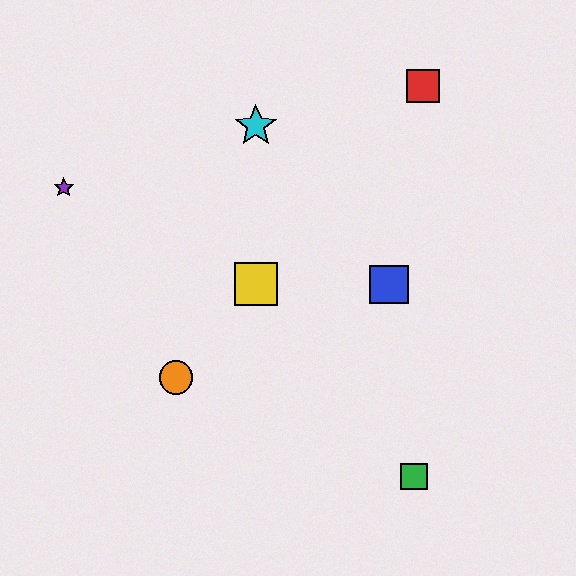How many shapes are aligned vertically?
2 shapes (the yellow square, the cyan star) are aligned vertically.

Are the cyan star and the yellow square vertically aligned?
Yes, both are at x≈256.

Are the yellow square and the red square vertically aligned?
No, the yellow square is at x≈256 and the red square is at x≈423.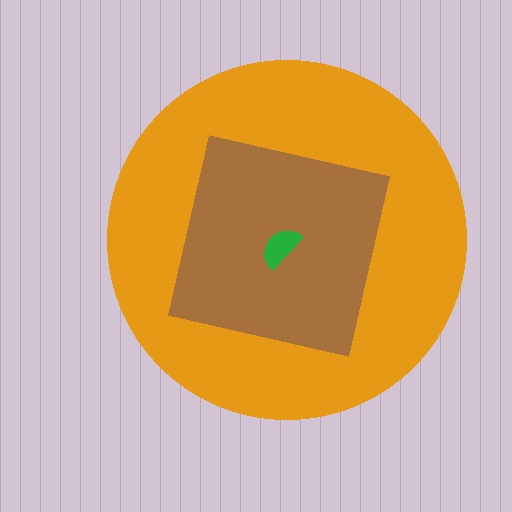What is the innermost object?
The green semicircle.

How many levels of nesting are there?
3.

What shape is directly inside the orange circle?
The brown square.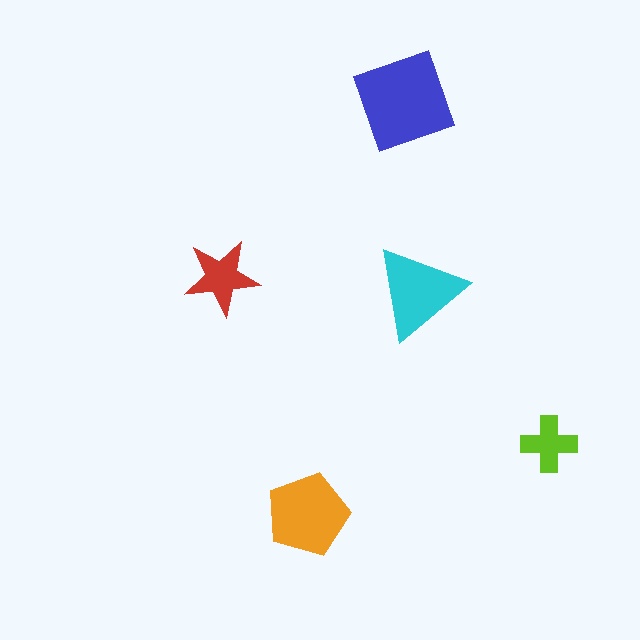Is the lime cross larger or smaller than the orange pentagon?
Smaller.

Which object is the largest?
The blue diamond.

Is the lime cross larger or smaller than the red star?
Smaller.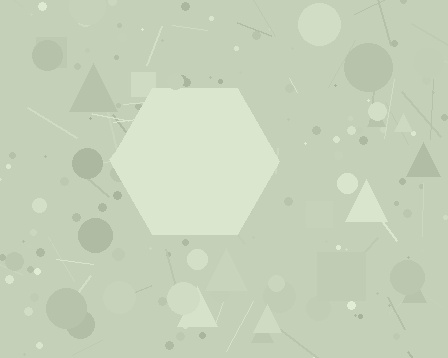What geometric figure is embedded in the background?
A hexagon is embedded in the background.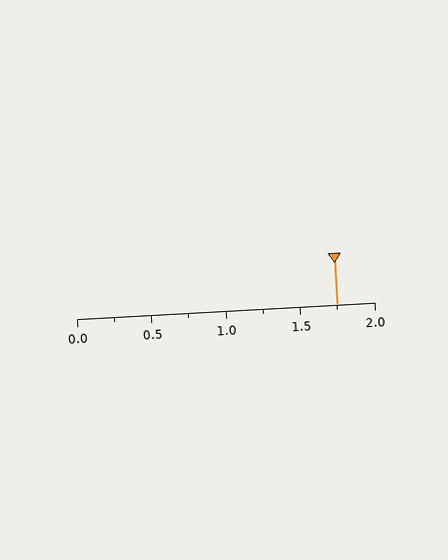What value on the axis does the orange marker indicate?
The marker indicates approximately 1.75.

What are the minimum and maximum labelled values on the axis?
The axis runs from 0.0 to 2.0.